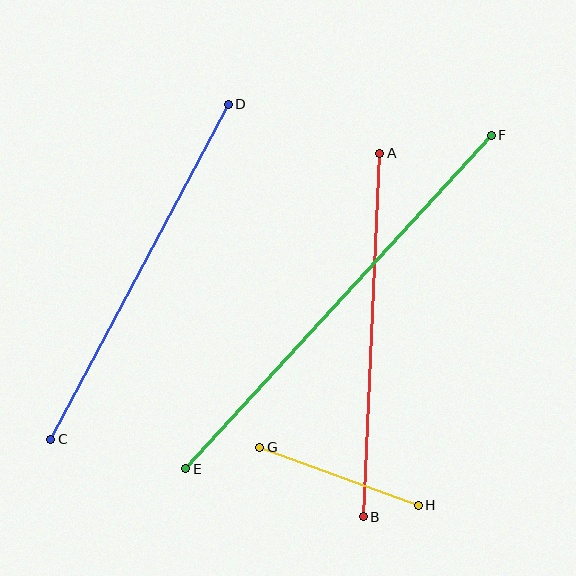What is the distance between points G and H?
The distance is approximately 169 pixels.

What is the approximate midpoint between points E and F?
The midpoint is at approximately (338, 302) pixels.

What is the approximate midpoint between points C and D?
The midpoint is at approximately (139, 272) pixels.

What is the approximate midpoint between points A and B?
The midpoint is at approximately (371, 335) pixels.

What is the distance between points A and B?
The distance is approximately 364 pixels.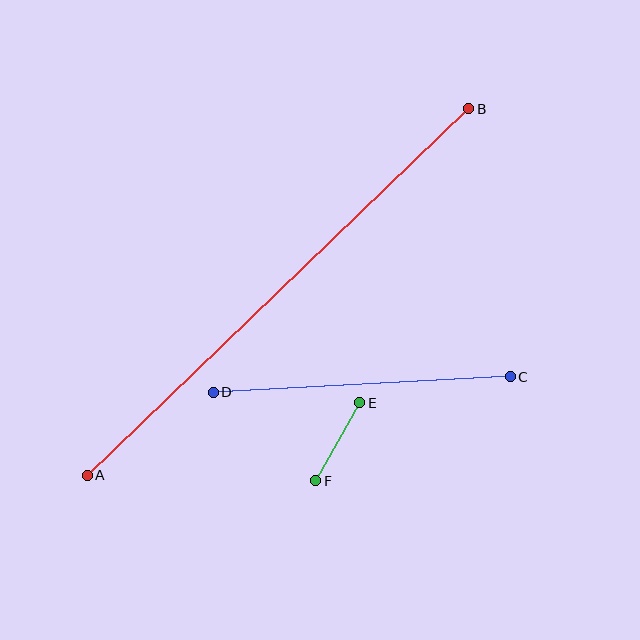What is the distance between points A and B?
The distance is approximately 529 pixels.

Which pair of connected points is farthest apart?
Points A and B are farthest apart.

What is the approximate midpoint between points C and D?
The midpoint is at approximately (362, 385) pixels.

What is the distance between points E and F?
The distance is approximately 89 pixels.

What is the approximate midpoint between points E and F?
The midpoint is at approximately (338, 442) pixels.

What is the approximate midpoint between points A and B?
The midpoint is at approximately (278, 292) pixels.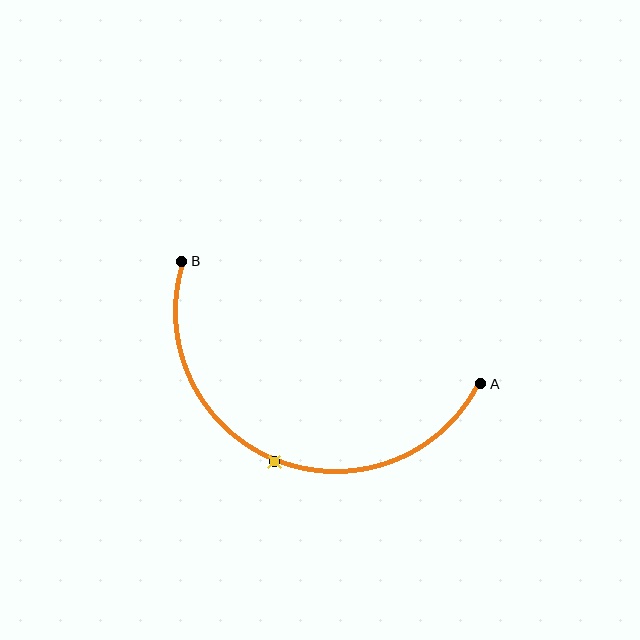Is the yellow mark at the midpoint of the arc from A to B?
Yes. The yellow mark lies on the arc at equal arc-length from both A and B — it is the arc midpoint.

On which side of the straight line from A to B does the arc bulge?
The arc bulges below the straight line connecting A and B.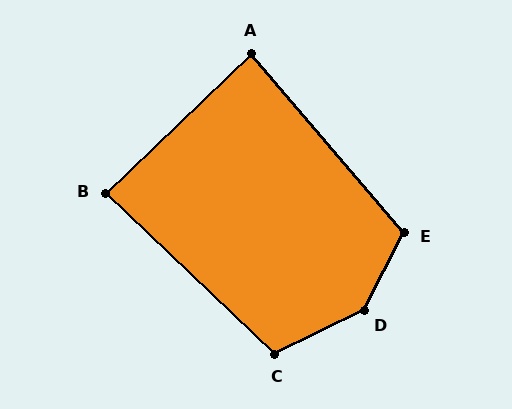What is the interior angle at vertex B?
Approximately 88 degrees (approximately right).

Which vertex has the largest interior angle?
D, at approximately 144 degrees.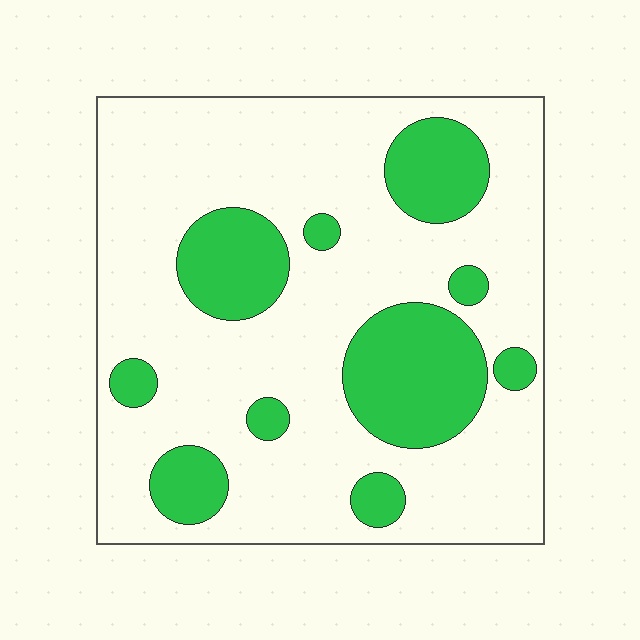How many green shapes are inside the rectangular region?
10.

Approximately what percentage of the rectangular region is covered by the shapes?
Approximately 25%.